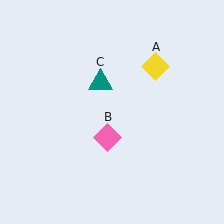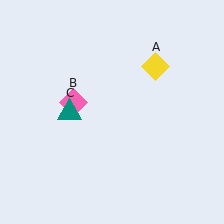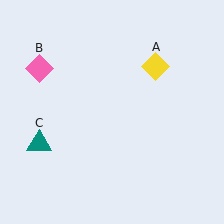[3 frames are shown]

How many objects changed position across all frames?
2 objects changed position: pink diamond (object B), teal triangle (object C).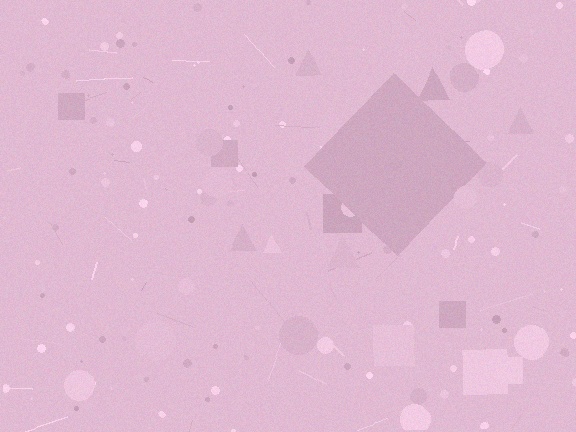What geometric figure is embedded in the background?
A diamond is embedded in the background.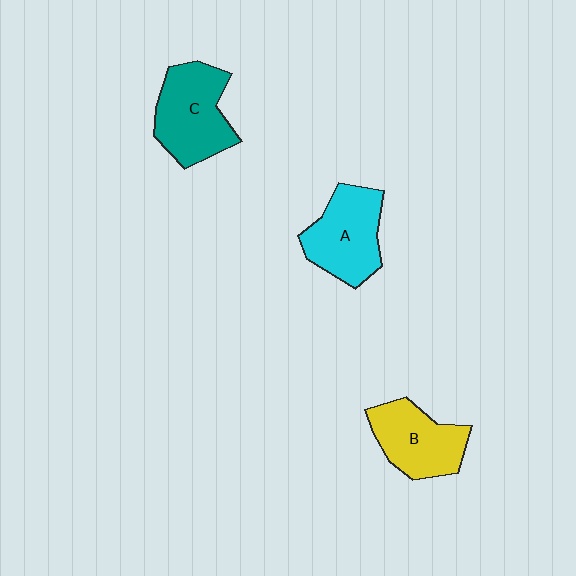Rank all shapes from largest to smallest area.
From largest to smallest: C (teal), A (cyan), B (yellow).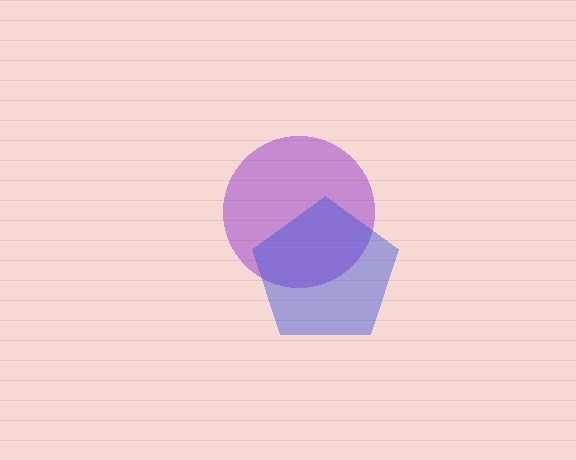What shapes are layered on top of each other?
The layered shapes are: a purple circle, a blue pentagon.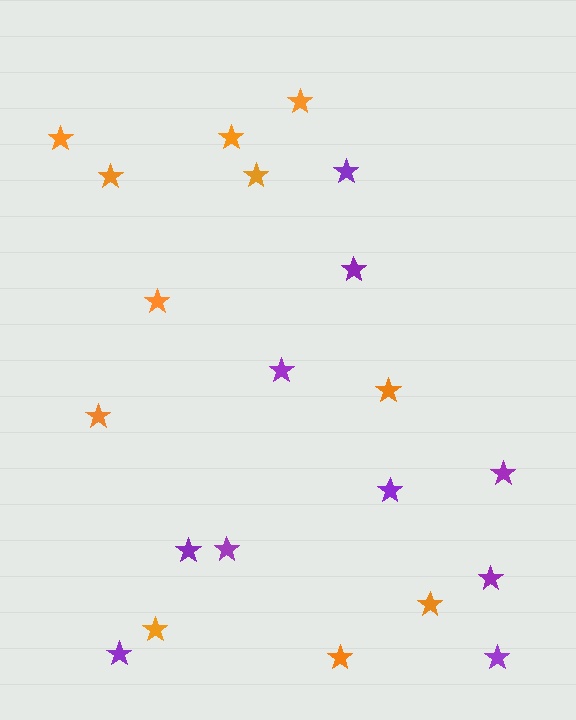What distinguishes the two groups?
There are 2 groups: one group of orange stars (11) and one group of purple stars (10).